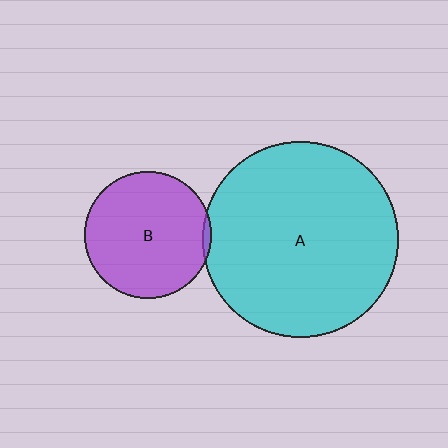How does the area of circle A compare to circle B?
Approximately 2.4 times.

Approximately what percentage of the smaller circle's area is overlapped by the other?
Approximately 5%.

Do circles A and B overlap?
Yes.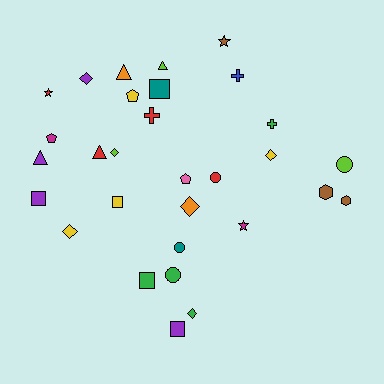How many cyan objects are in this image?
There are no cyan objects.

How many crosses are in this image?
There are 3 crosses.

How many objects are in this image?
There are 30 objects.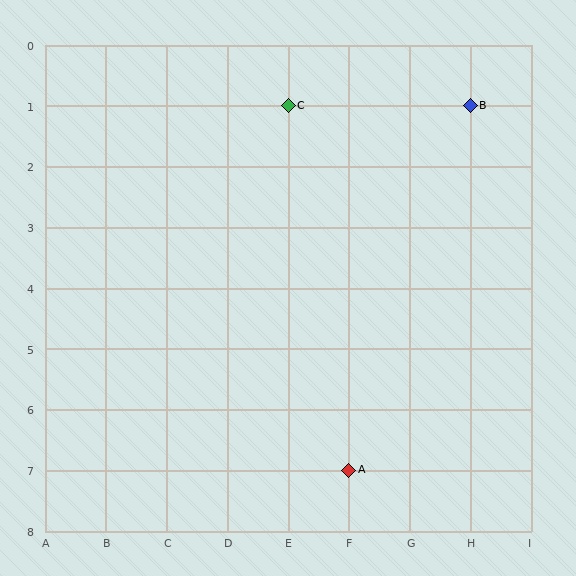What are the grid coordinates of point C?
Point C is at grid coordinates (E, 1).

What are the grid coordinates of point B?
Point B is at grid coordinates (H, 1).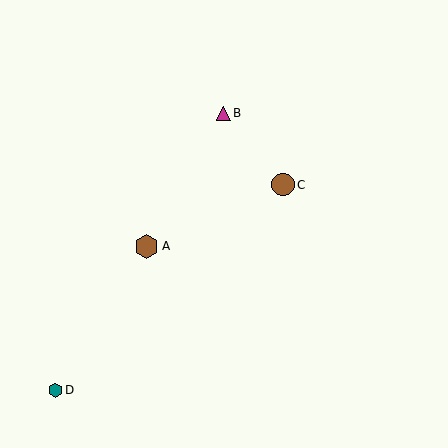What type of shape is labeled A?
Shape A is a brown hexagon.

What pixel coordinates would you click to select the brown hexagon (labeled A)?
Click at (147, 246) to select the brown hexagon A.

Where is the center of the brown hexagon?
The center of the brown hexagon is at (147, 246).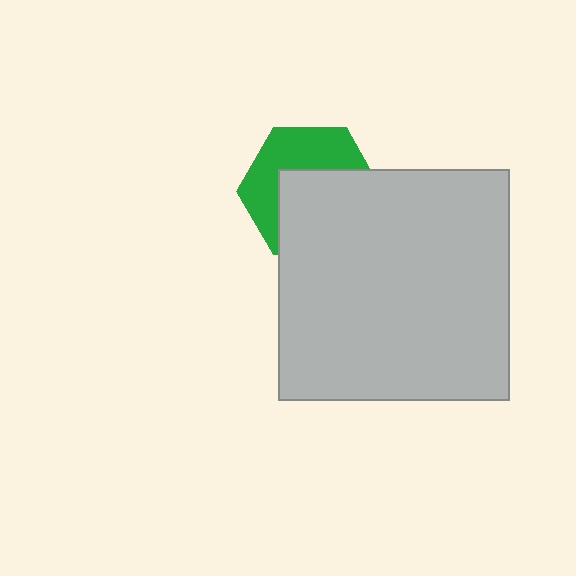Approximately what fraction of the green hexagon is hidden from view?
Roughly 55% of the green hexagon is hidden behind the light gray square.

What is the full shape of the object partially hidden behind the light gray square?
The partially hidden object is a green hexagon.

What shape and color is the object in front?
The object in front is a light gray square.